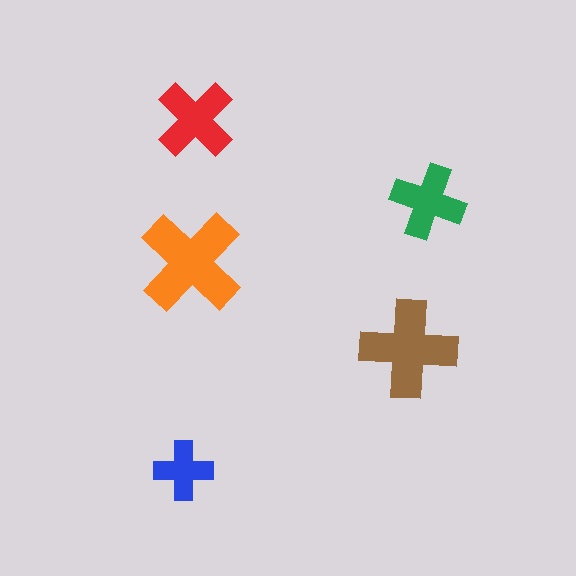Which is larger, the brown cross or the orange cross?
The orange one.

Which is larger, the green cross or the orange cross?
The orange one.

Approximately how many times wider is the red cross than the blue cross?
About 1.5 times wider.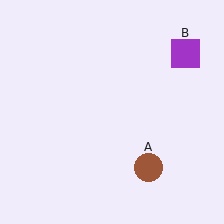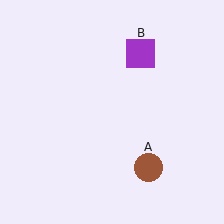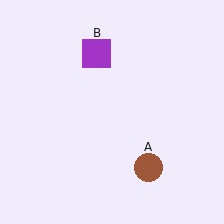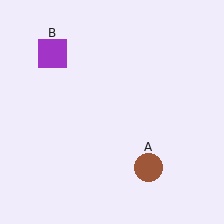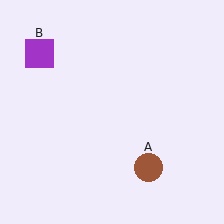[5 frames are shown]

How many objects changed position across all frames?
1 object changed position: purple square (object B).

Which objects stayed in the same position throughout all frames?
Brown circle (object A) remained stationary.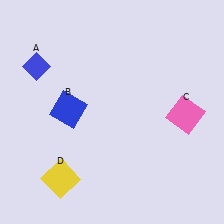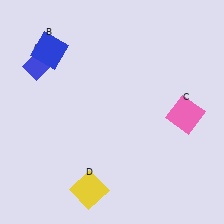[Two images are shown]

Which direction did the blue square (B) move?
The blue square (B) moved up.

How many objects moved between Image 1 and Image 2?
2 objects moved between the two images.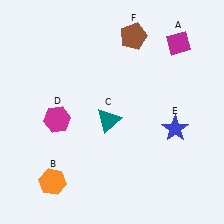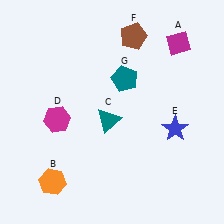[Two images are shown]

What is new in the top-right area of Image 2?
A teal pentagon (G) was added in the top-right area of Image 2.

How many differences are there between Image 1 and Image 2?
There is 1 difference between the two images.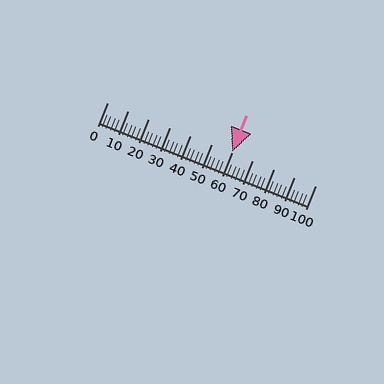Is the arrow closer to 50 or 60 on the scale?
The arrow is closer to 60.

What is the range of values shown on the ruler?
The ruler shows values from 0 to 100.